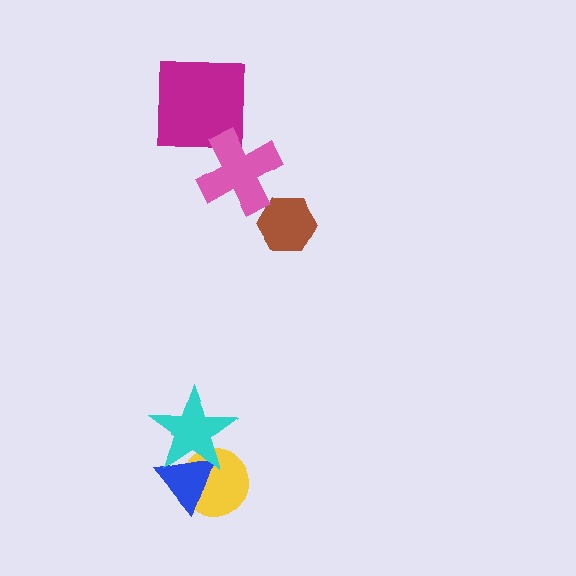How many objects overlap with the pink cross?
0 objects overlap with the pink cross.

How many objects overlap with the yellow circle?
2 objects overlap with the yellow circle.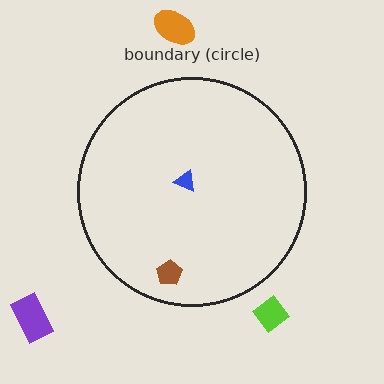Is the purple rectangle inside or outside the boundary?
Outside.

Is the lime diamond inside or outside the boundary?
Outside.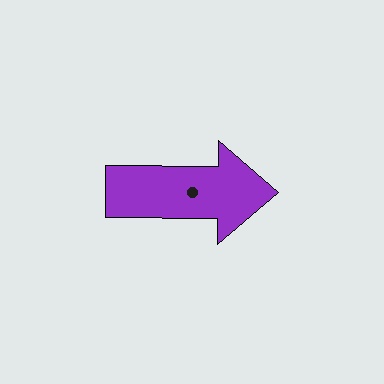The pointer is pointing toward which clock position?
Roughly 3 o'clock.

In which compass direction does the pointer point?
East.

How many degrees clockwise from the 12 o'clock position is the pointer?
Approximately 90 degrees.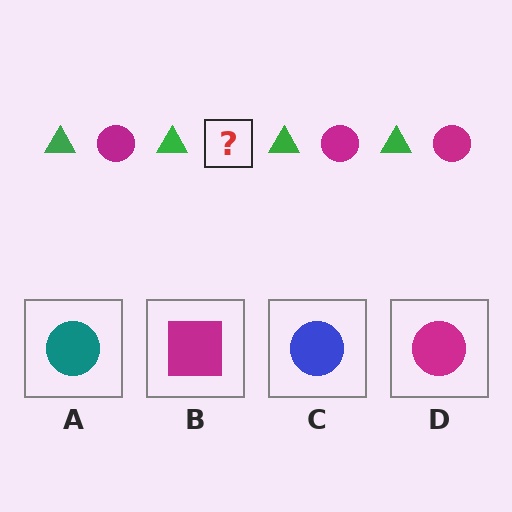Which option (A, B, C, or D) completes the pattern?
D.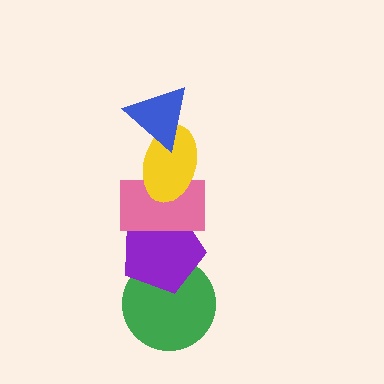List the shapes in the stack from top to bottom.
From top to bottom: the blue triangle, the yellow ellipse, the pink rectangle, the purple pentagon, the green circle.